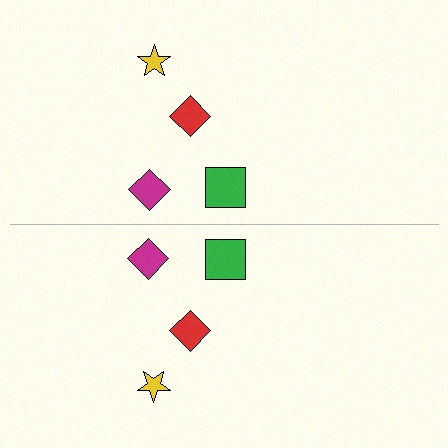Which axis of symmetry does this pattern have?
The pattern has a horizontal axis of symmetry running through the center of the image.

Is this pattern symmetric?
Yes, this pattern has bilateral (reflection) symmetry.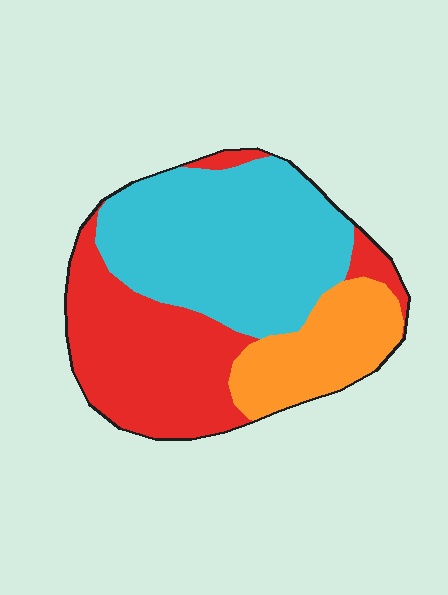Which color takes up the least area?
Orange, at roughly 20%.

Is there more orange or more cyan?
Cyan.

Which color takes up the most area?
Cyan, at roughly 45%.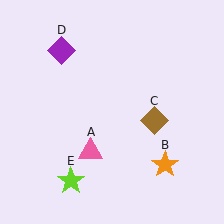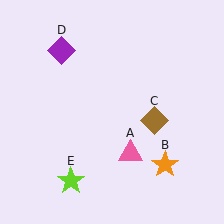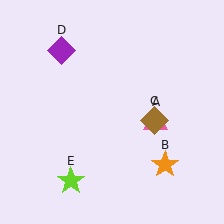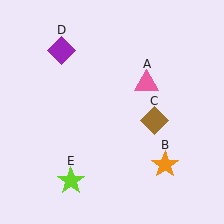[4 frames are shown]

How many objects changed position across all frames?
1 object changed position: pink triangle (object A).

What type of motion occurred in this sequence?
The pink triangle (object A) rotated counterclockwise around the center of the scene.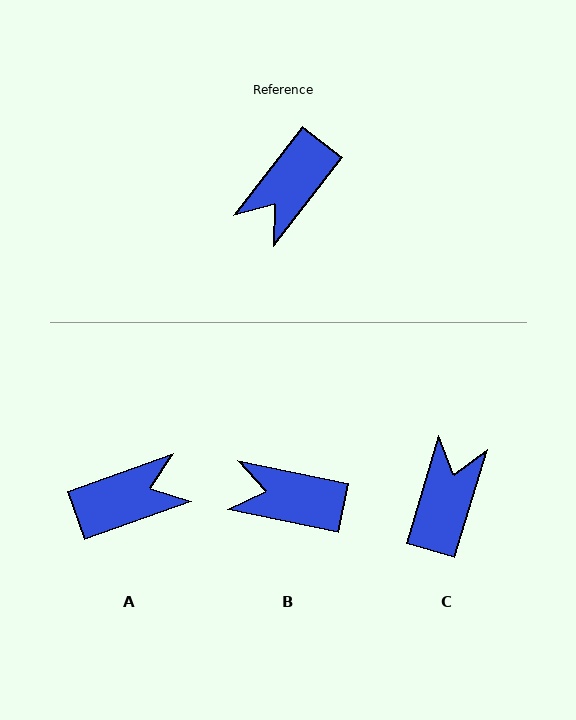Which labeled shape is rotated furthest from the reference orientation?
C, about 159 degrees away.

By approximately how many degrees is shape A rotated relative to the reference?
Approximately 148 degrees counter-clockwise.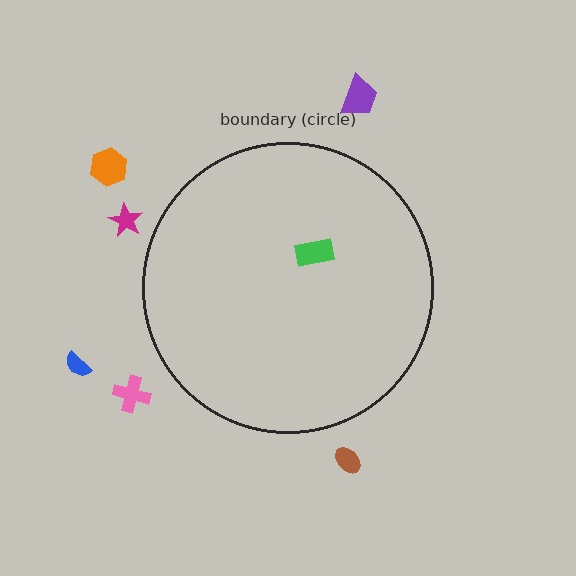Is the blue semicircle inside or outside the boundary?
Outside.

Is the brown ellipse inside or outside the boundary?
Outside.